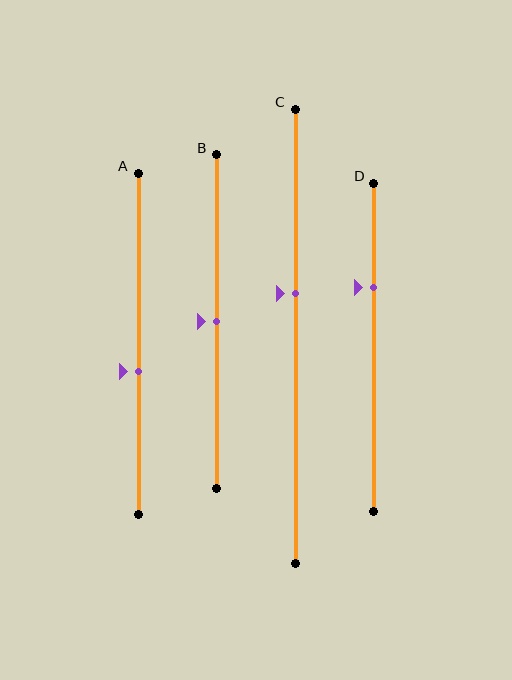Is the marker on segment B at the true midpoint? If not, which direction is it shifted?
Yes, the marker on segment B is at the true midpoint.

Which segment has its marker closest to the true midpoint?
Segment B has its marker closest to the true midpoint.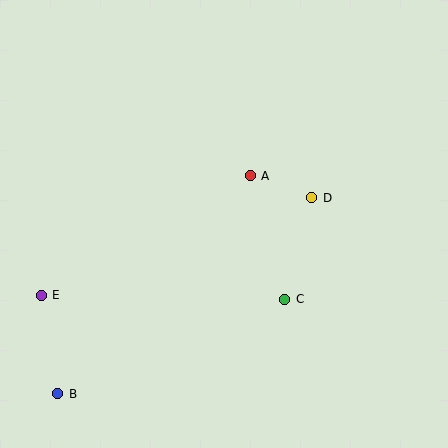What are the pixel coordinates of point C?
Point C is at (285, 299).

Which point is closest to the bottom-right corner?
Point C is closest to the bottom-right corner.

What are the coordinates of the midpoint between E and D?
The midpoint between E and D is at (177, 247).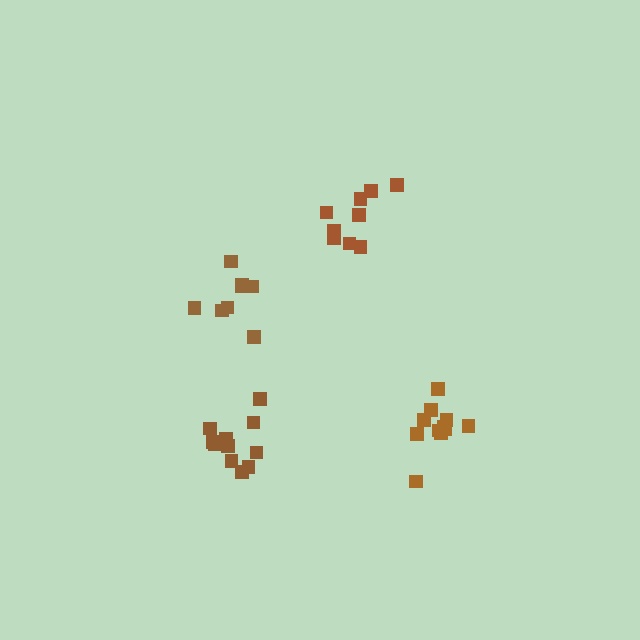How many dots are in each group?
Group 1: 11 dots, Group 2: 9 dots, Group 3: 11 dots, Group 4: 8 dots (39 total).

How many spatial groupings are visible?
There are 4 spatial groupings.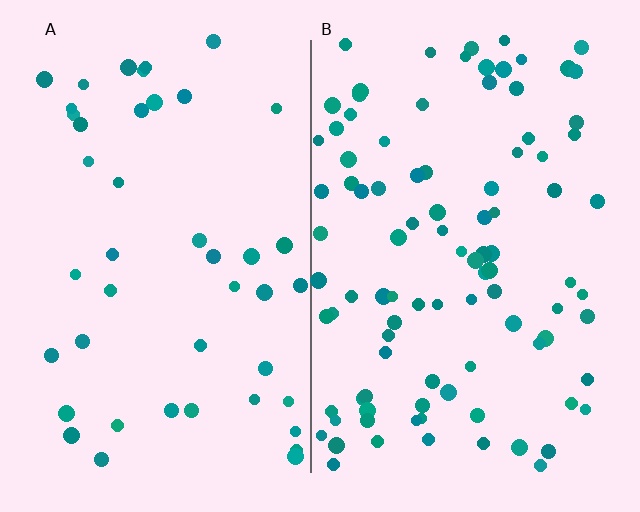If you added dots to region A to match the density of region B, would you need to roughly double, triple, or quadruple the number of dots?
Approximately double.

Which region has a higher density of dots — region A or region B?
B (the right).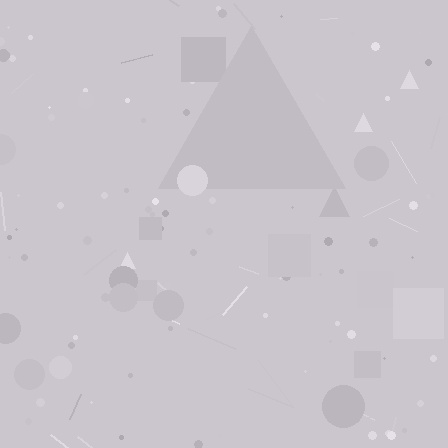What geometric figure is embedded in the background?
A triangle is embedded in the background.